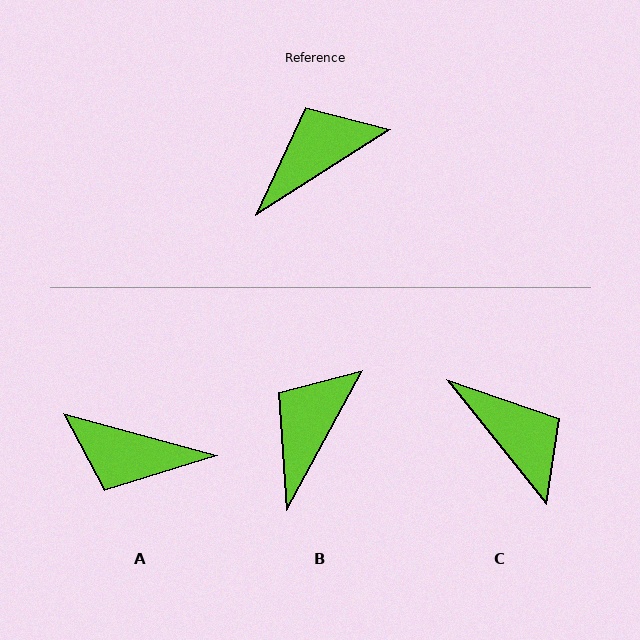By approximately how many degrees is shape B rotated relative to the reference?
Approximately 29 degrees counter-clockwise.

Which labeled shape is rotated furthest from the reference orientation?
A, about 132 degrees away.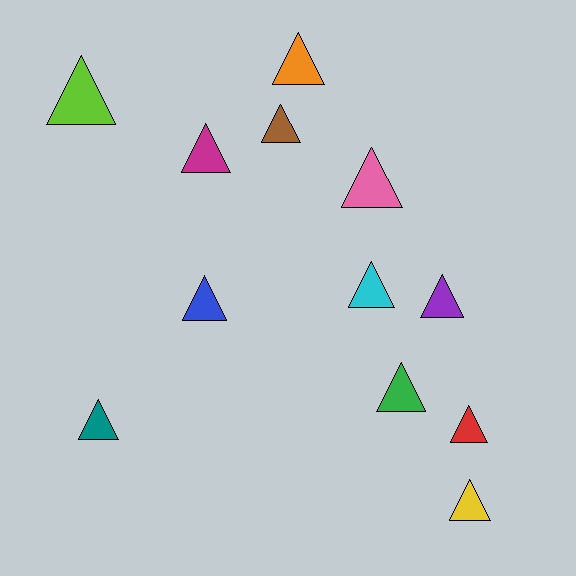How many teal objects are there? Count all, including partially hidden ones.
There is 1 teal object.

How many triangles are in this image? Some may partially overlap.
There are 12 triangles.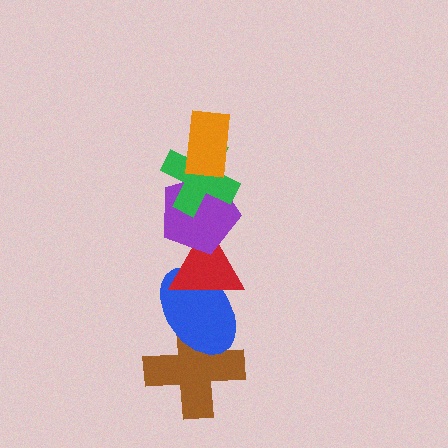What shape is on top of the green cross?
The orange rectangle is on top of the green cross.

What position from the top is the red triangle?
The red triangle is 4th from the top.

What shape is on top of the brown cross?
The blue ellipse is on top of the brown cross.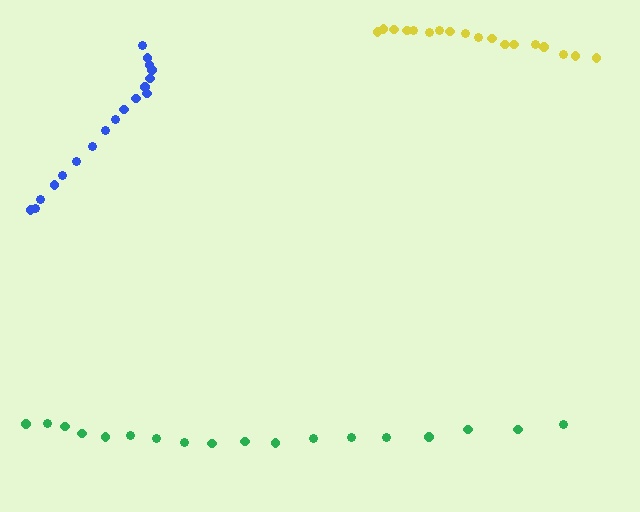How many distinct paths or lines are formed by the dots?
There are 3 distinct paths.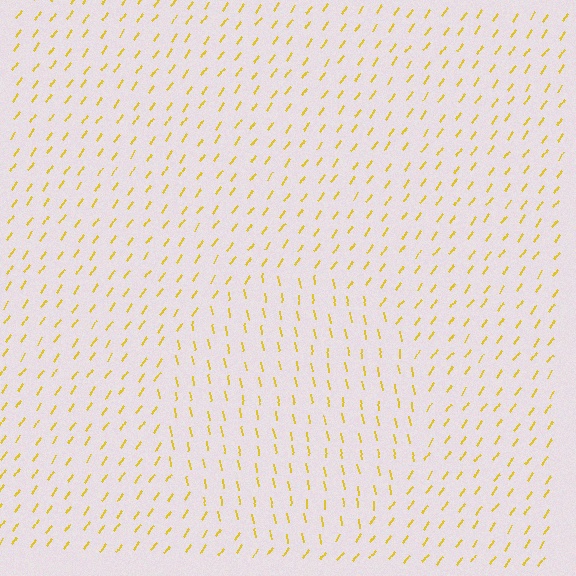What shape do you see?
I see a circle.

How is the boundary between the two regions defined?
The boundary is defined purely by a change in line orientation (approximately 45 degrees difference). All lines are the same color and thickness.